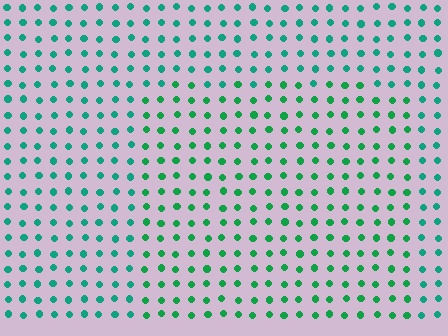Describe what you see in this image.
The image is filled with small teal elements in a uniform arrangement. A rectangle-shaped region is visible where the elements are tinted to a slightly different hue, forming a subtle color boundary.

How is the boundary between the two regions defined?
The boundary is defined purely by a slight shift in hue (about 24 degrees). Spacing, size, and orientation are identical on both sides.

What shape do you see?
I see a rectangle.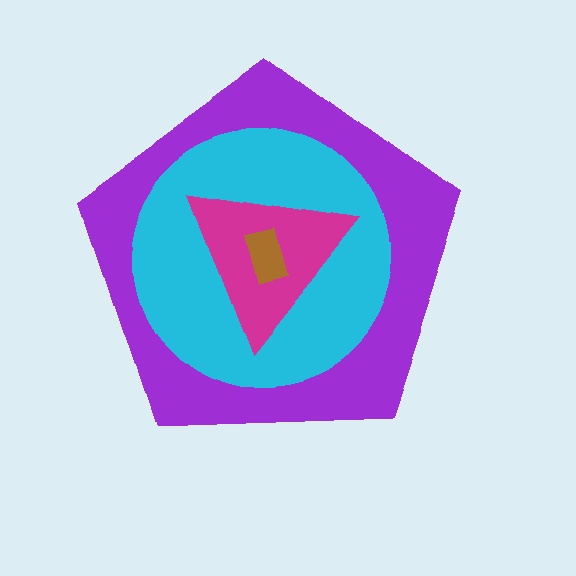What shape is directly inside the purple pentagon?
The cyan circle.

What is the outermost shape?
The purple pentagon.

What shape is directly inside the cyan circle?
The magenta triangle.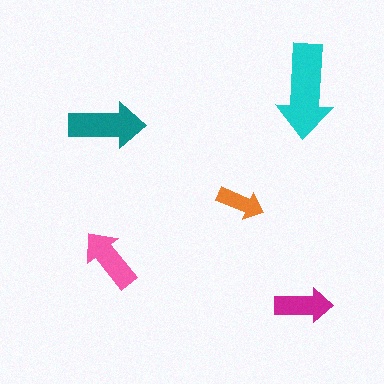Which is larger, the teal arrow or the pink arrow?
The teal one.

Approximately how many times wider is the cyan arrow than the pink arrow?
About 1.5 times wider.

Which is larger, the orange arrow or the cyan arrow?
The cyan one.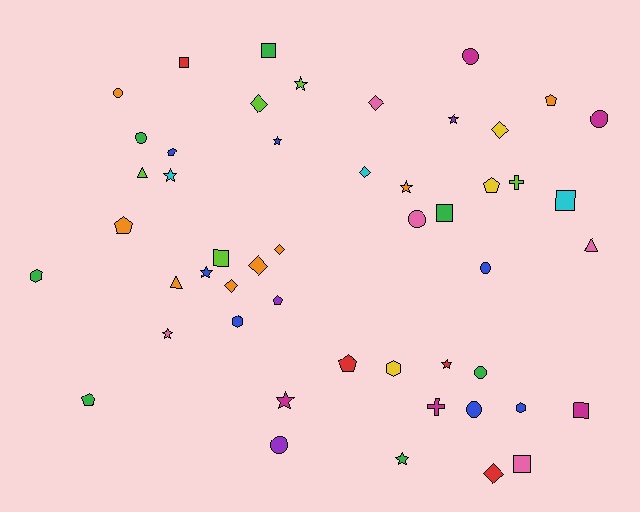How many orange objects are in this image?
There are 8 orange objects.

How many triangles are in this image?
There are 3 triangles.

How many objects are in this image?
There are 50 objects.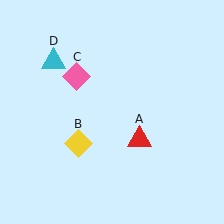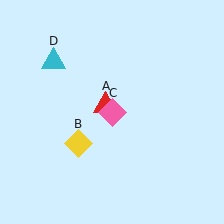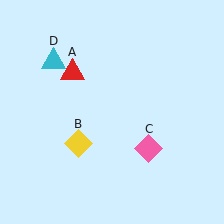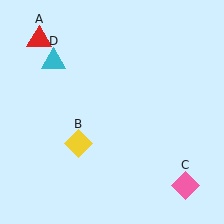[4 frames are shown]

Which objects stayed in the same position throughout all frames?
Yellow diamond (object B) and cyan triangle (object D) remained stationary.